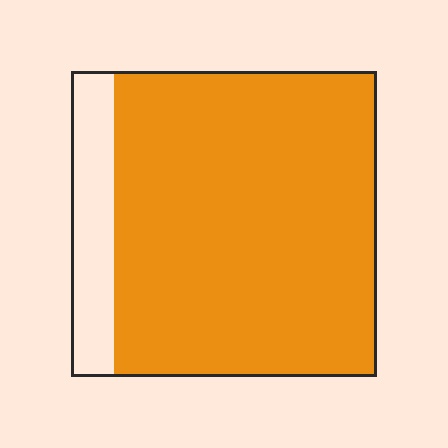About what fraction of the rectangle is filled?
About seven eighths (7/8).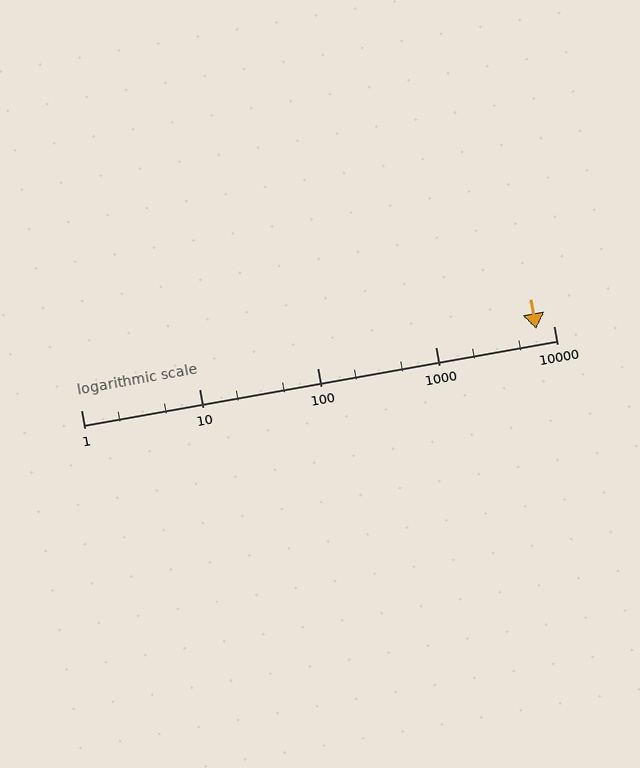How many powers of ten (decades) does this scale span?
The scale spans 4 decades, from 1 to 10000.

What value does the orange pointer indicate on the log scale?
The pointer indicates approximately 7200.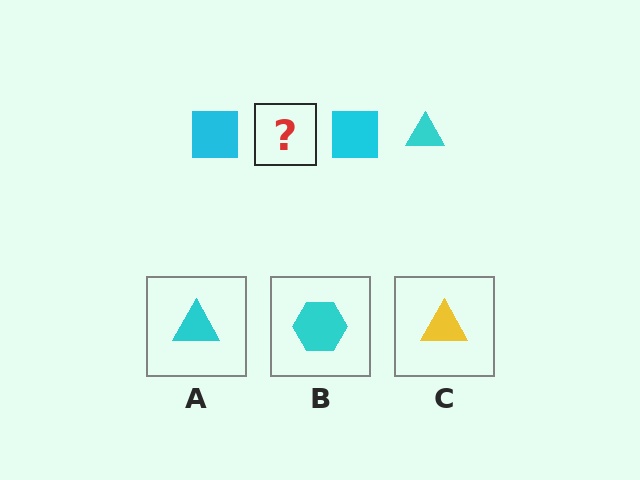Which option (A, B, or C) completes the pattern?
A.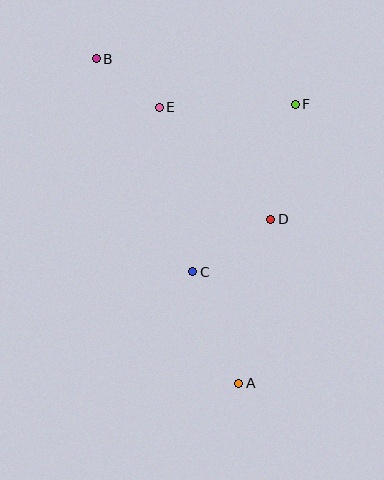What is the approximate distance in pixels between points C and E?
The distance between C and E is approximately 168 pixels.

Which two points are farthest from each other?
Points A and B are farthest from each other.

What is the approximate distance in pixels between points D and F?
The distance between D and F is approximately 118 pixels.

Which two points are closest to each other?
Points B and E are closest to each other.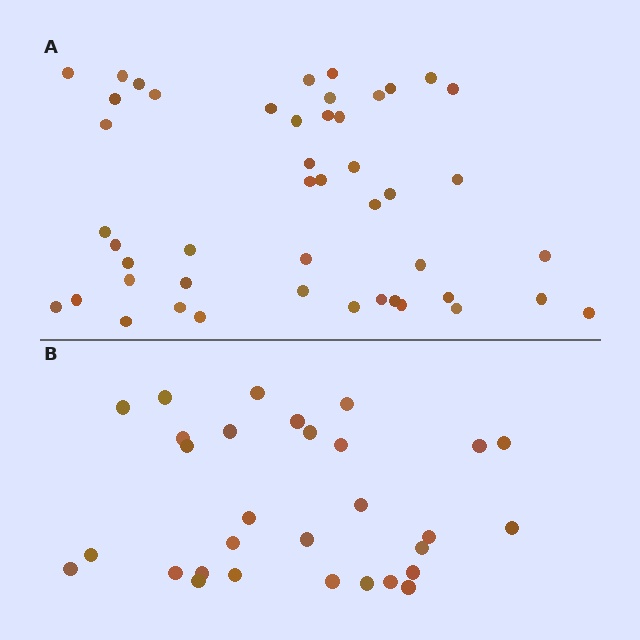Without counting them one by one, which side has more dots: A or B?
Region A (the top region) has more dots.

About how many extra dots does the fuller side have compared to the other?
Region A has approximately 15 more dots than region B.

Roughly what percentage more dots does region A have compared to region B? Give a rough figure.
About 55% more.